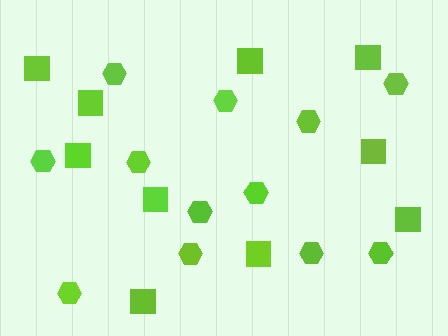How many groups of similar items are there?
There are 2 groups: one group of hexagons (12) and one group of squares (10).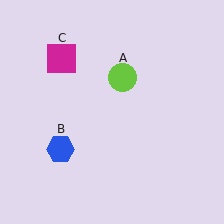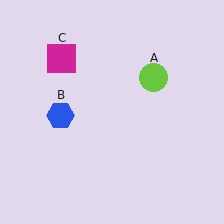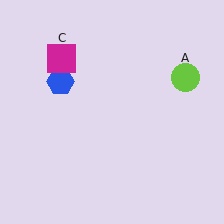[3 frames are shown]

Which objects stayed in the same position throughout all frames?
Magenta square (object C) remained stationary.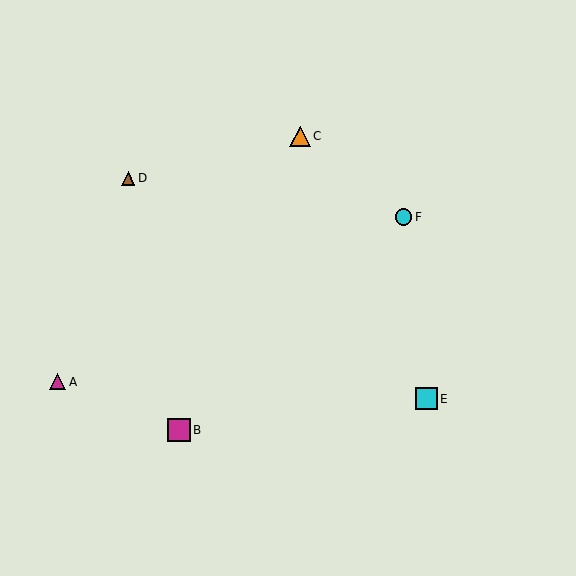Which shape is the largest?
The magenta square (labeled B) is the largest.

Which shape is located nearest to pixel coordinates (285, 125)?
The orange triangle (labeled C) at (300, 136) is nearest to that location.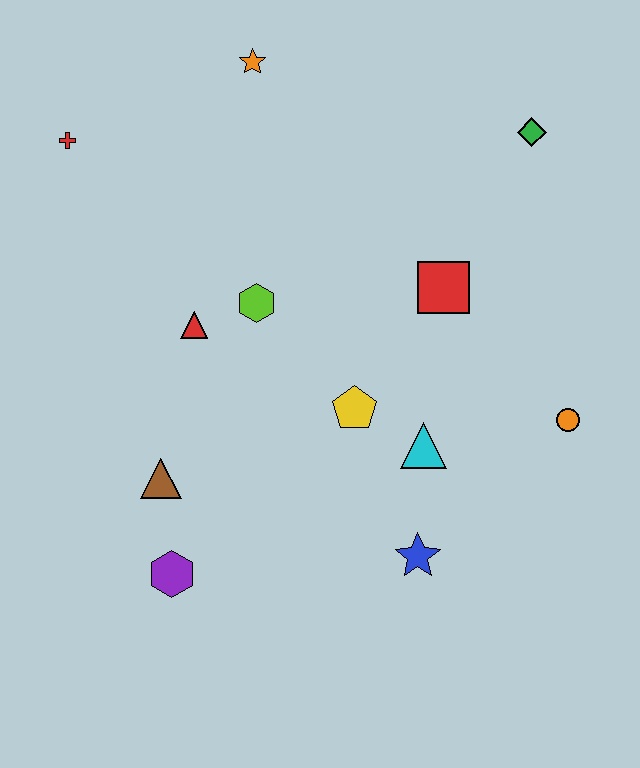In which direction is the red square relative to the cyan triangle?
The red square is above the cyan triangle.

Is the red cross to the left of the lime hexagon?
Yes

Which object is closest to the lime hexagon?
The red triangle is closest to the lime hexagon.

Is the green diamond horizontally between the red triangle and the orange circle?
Yes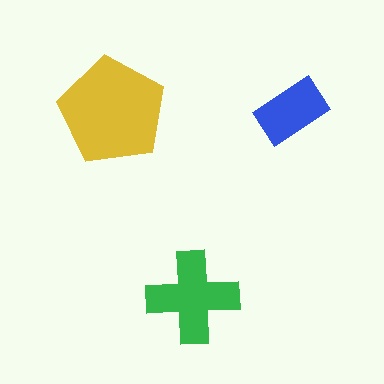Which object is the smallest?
The blue rectangle.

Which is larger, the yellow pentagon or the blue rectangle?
The yellow pentagon.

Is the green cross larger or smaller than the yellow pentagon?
Smaller.